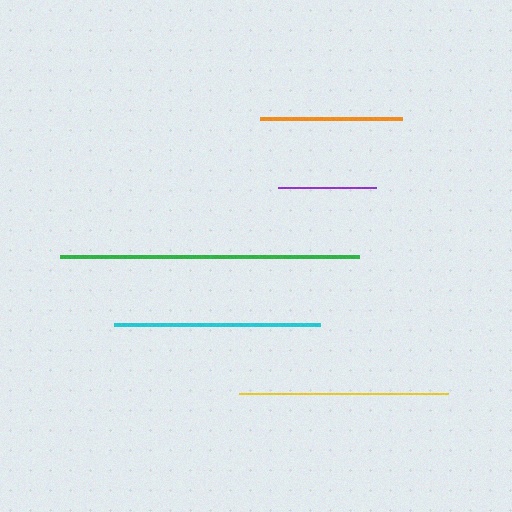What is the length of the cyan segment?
The cyan segment is approximately 206 pixels long.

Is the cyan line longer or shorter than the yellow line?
The yellow line is longer than the cyan line.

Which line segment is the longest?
The green line is the longest at approximately 299 pixels.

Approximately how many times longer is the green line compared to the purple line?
The green line is approximately 3.0 times the length of the purple line.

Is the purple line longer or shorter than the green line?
The green line is longer than the purple line.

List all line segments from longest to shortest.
From longest to shortest: green, yellow, cyan, orange, purple.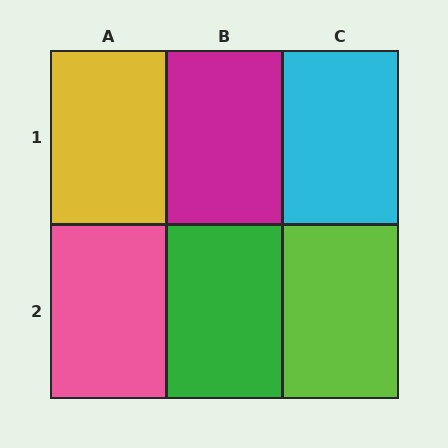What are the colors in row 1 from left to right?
Yellow, magenta, cyan.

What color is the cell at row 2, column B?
Green.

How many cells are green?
1 cell is green.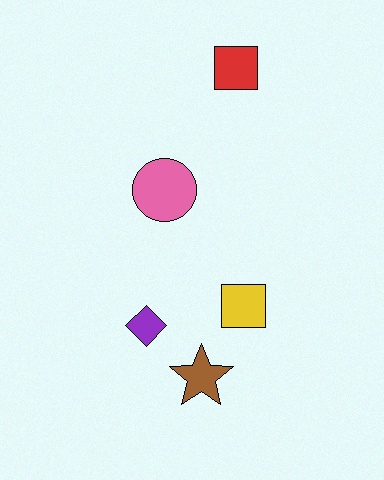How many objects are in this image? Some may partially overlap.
There are 5 objects.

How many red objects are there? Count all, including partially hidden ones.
There is 1 red object.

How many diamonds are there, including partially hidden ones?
There is 1 diamond.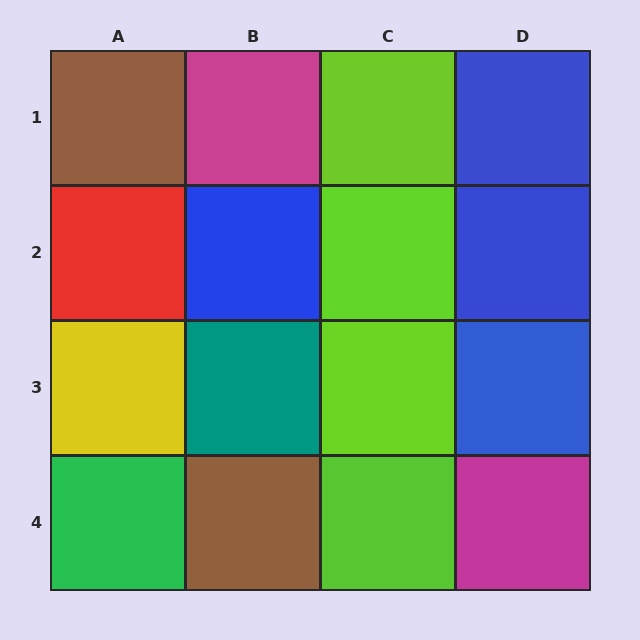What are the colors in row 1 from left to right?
Brown, magenta, lime, blue.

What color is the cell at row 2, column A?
Red.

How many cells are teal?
1 cell is teal.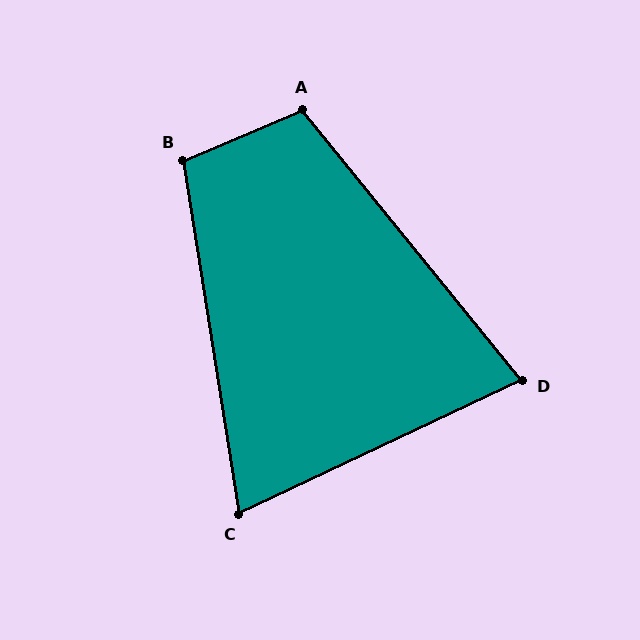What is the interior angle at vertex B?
Approximately 104 degrees (obtuse).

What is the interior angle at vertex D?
Approximately 76 degrees (acute).